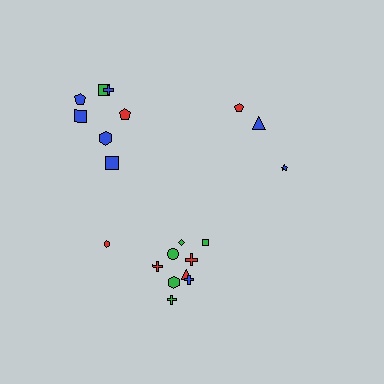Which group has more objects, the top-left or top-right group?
The top-left group.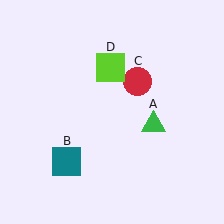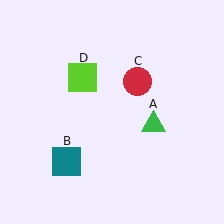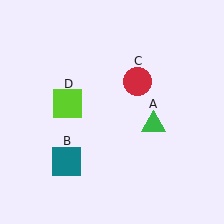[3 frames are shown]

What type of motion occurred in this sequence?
The lime square (object D) rotated counterclockwise around the center of the scene.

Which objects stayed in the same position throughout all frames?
Green triangle (object A) and teal square (object B) and red circle (object C) remained stationary.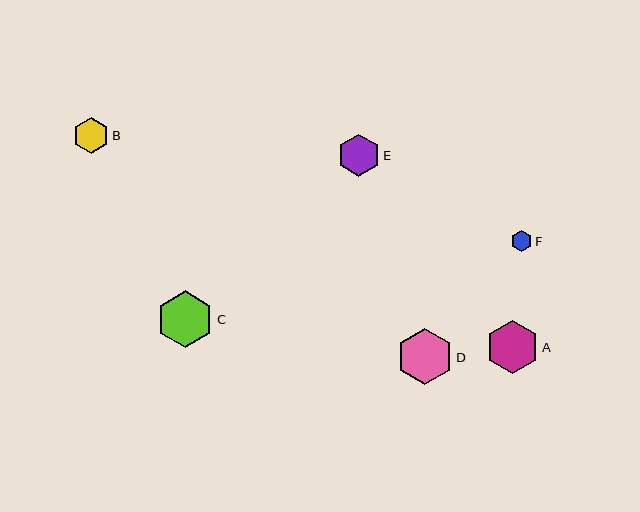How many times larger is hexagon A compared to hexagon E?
Hexagon A is approximately 1.3 times the size of hexagon E.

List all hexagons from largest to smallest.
From largest to smallest: C, D, A, E, B, F.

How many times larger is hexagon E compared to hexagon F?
Hexagon E is approximately 2.0 times the size of hexagon F.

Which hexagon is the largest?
Hexagon C is the largest with a size of approximately 57 pixels.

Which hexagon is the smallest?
Hexagon F is the smallest with a size of approximately 21 pixels.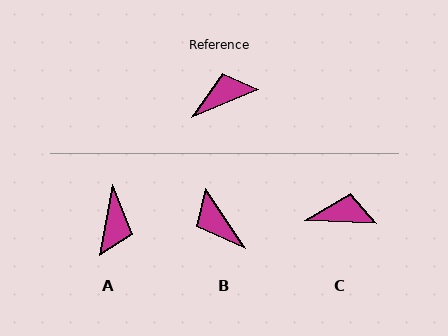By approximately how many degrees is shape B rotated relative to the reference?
Approximately 101 degrees counter-clockwise.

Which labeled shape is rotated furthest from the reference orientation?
A, about 123 degrees away.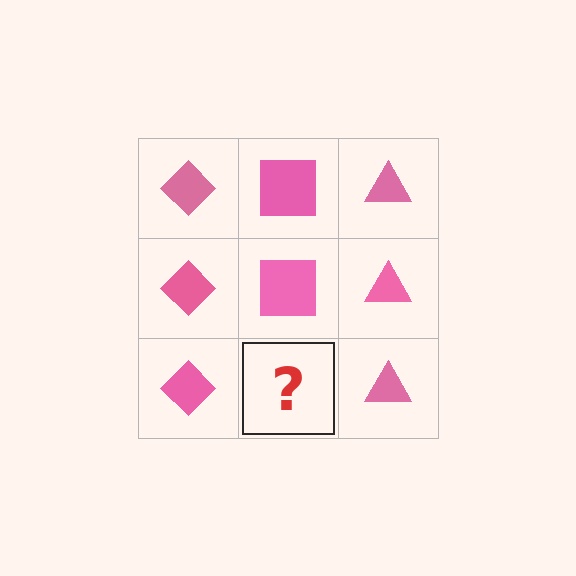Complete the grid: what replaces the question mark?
The question mark should be replaced with a pink square.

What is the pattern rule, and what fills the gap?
The rule is that each column has a consistent shape. The gap should be filled with a pink square.